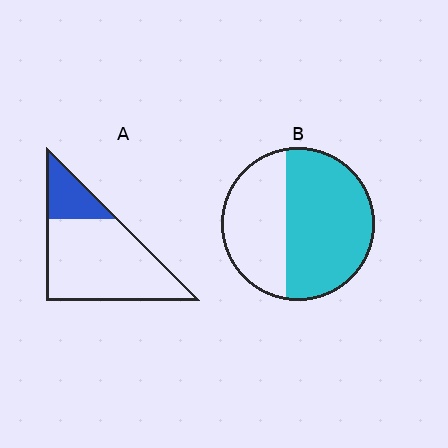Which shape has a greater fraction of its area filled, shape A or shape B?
Shape B.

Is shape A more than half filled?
No.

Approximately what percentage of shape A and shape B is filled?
A is approximately 20% and B is approximately 60%.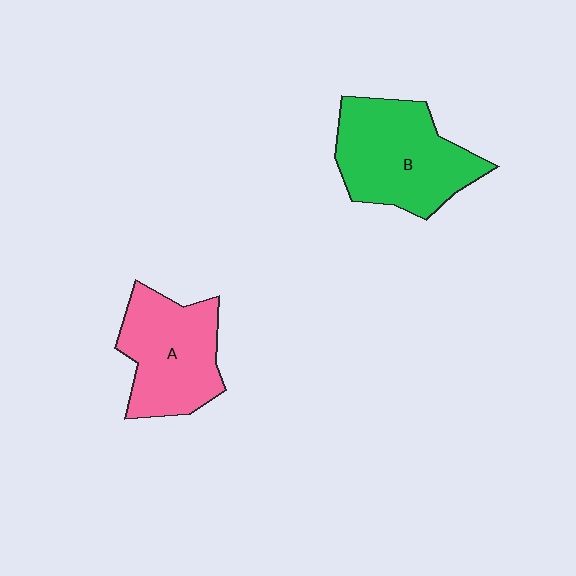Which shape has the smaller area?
Shape A (pink).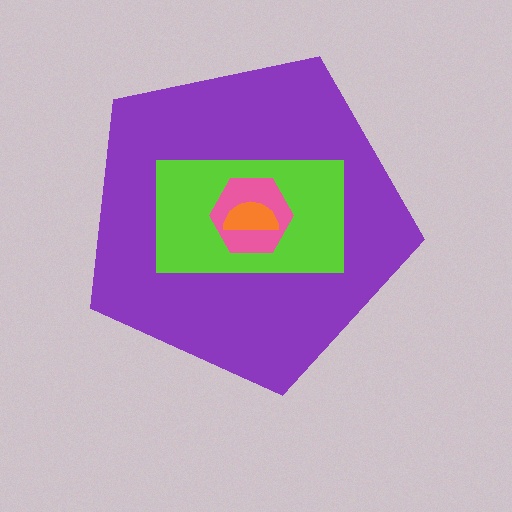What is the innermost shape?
The orange semicircle.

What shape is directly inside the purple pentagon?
The lime rectangle.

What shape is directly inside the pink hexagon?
The orange semicircle.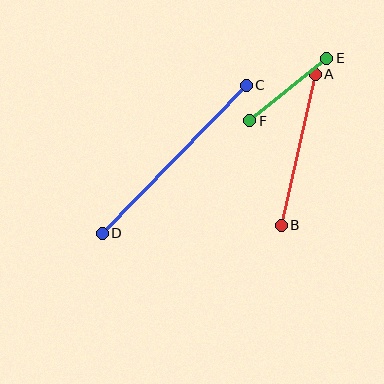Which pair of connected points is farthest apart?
Points C and D are farthest apart.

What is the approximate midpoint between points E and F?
The midpoint is at approximately (288, 90) pixels.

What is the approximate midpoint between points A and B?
The midpoint is at approximately (298, 150) pixels.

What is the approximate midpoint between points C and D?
The midpoint is at approximately (174, 159) pixels.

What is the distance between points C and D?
The distance is approximately 206 pixels.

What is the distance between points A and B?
The distance is approximately 154 pixels.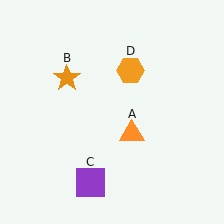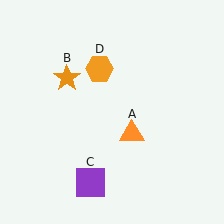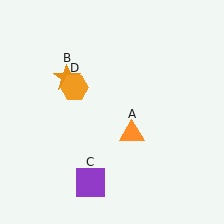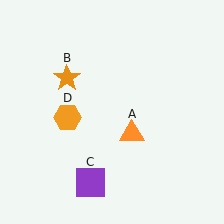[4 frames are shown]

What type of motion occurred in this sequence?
The orange hexagon (object D) rotated counterclockwise around the center of the scene.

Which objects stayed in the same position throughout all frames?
Orange triangle (object A) and orange star (object B) and purple square (object C) remained stationary.